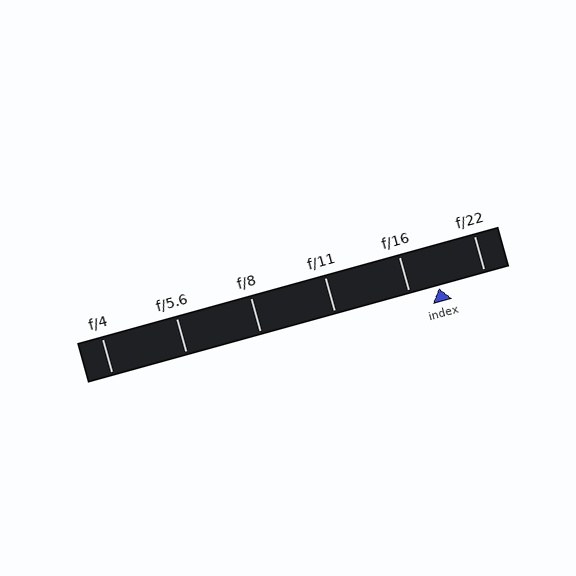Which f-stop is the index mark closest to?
The index mark is closest to f/16.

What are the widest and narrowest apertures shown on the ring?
The widest aperture shown is f/4 and the narrowest is f/22.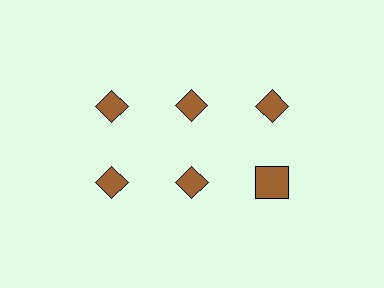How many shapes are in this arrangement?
There are 6 shapes arranged in a grid pattern.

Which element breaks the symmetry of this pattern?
The brown square in the second row, center column breaks the symmetry. All other shapes are brown diamonds.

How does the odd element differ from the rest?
It has a different shape: square instead of diamond.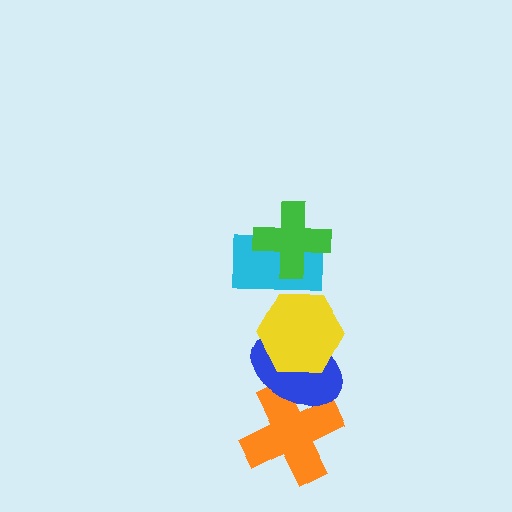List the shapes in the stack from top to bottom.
From top to bottom: the green cross, the cyan rectangle, the yellow hexagon, the blue ellipse, the orange cross.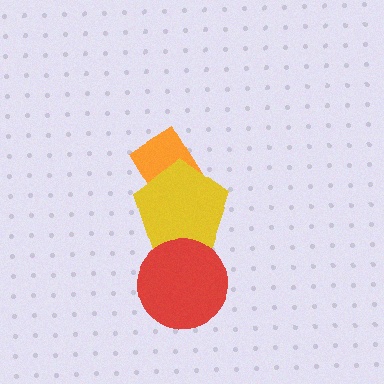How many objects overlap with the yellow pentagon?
2 objects overlap with the yellow pentagon.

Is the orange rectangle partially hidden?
Yes, it is partially covered by another shape.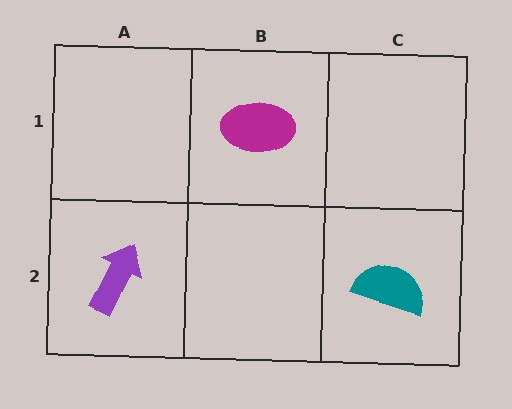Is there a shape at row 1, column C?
No, that cell is empty.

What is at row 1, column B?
A magenta ellipse.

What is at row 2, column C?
A teal semicircle.